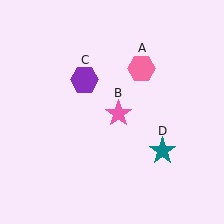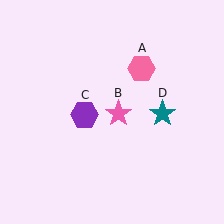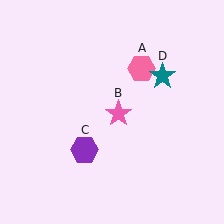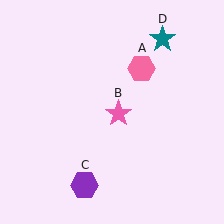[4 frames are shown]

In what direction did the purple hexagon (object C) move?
The purple hexagon (object C) moved down.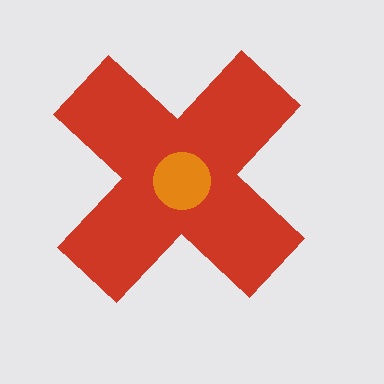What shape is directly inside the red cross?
The orange circle.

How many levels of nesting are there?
2.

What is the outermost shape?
The red cross.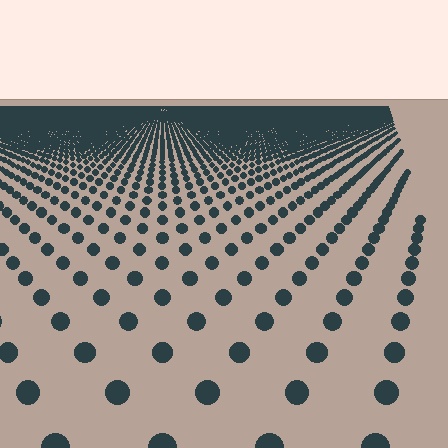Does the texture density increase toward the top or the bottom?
Density increases toward the top.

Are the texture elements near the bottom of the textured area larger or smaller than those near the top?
Larger. Near the bottom, elements are closer to the viewer and appear at a bigger on-screen size.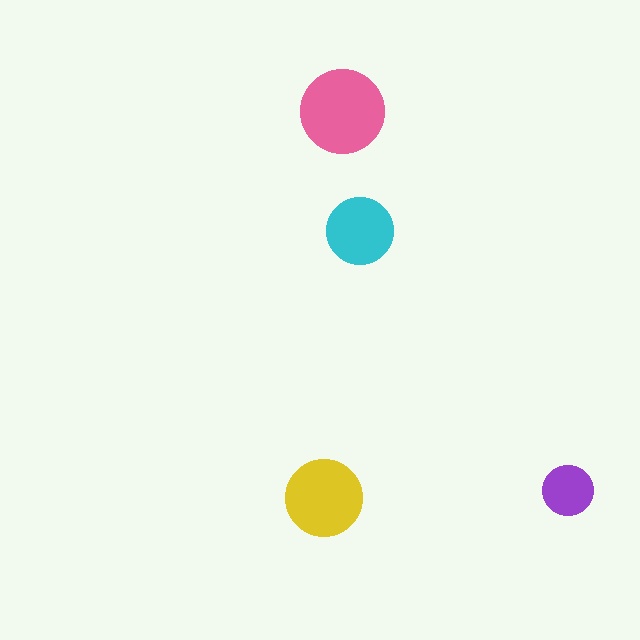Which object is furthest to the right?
The purple circle is rightmost.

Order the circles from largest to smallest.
the pink one, the yellow one, the cyan one, the purple one.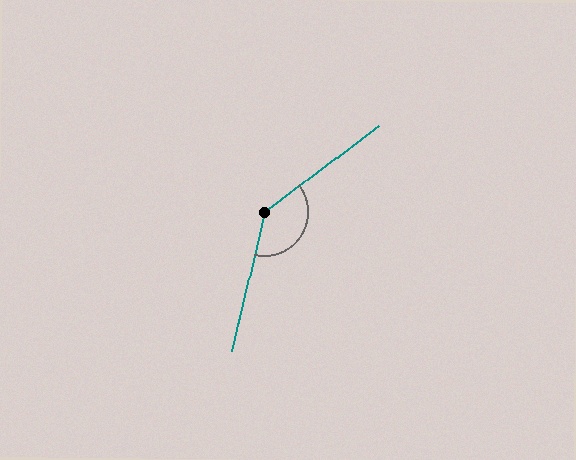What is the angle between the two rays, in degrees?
Approximately 140 degrees.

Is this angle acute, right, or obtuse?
It is obtuse.